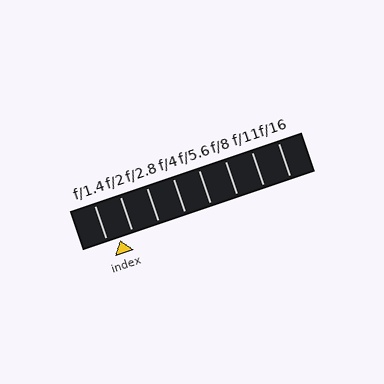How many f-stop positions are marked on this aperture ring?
There are 8 f-stop positions marked.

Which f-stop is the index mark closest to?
The index mark is closest to f/1.4.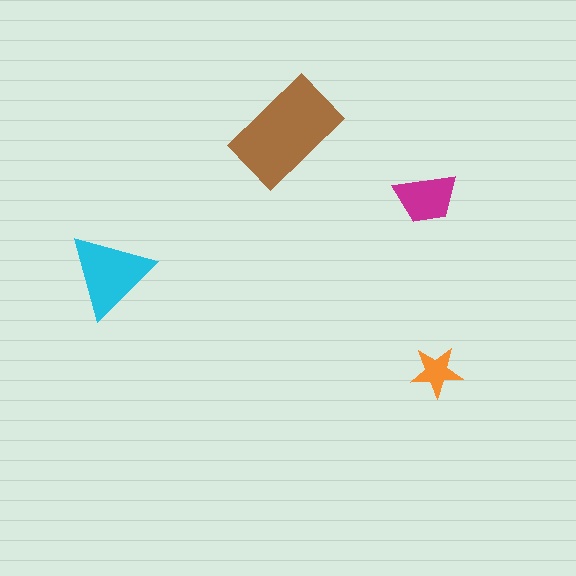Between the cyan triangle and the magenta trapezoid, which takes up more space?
The cyan triangle.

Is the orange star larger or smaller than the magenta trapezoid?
Smaller.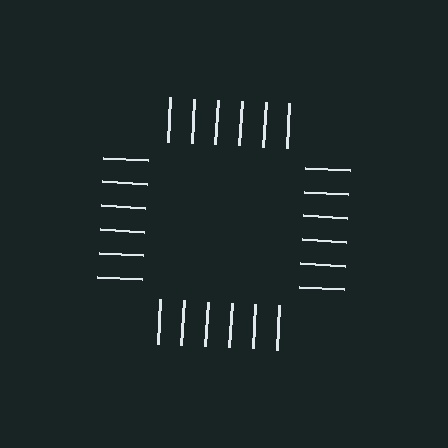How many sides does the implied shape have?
4 sides — the line-ends trace a square.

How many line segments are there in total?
24 — 6 along each of the 4 edges.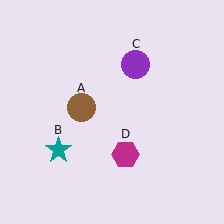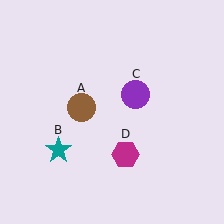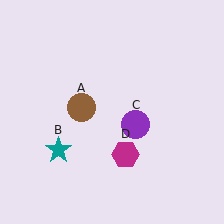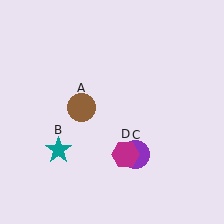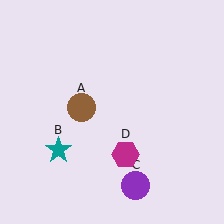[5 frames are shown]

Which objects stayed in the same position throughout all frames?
Brown circle (object A) and teal star (object B) and magenta hexagon (object D) remained stationary.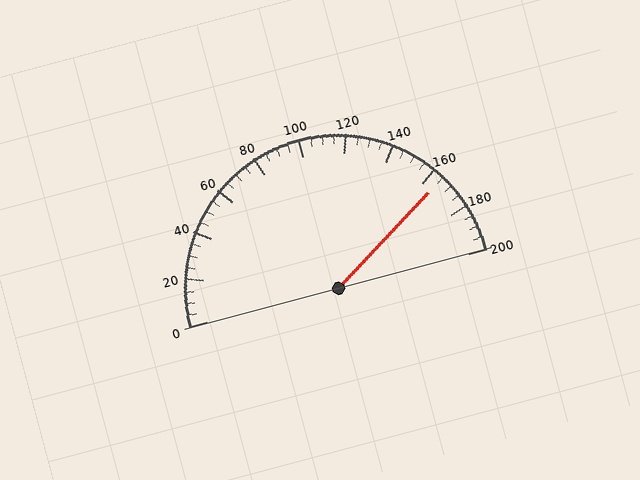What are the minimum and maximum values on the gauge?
The gauge ranges from 0 to 200.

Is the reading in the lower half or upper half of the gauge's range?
The reading is in the upper half of the range (0 to 200).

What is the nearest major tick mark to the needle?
The nearest major tick mark is 160.